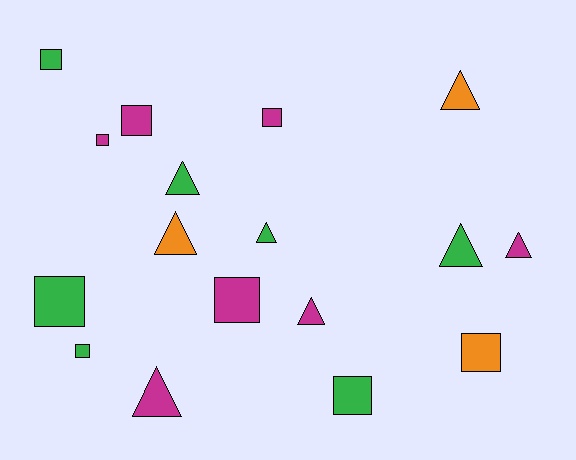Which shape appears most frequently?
Square, with 9 objects.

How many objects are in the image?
There are 17 objects.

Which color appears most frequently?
Green, with 7 objects.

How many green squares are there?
There are 4 green squares.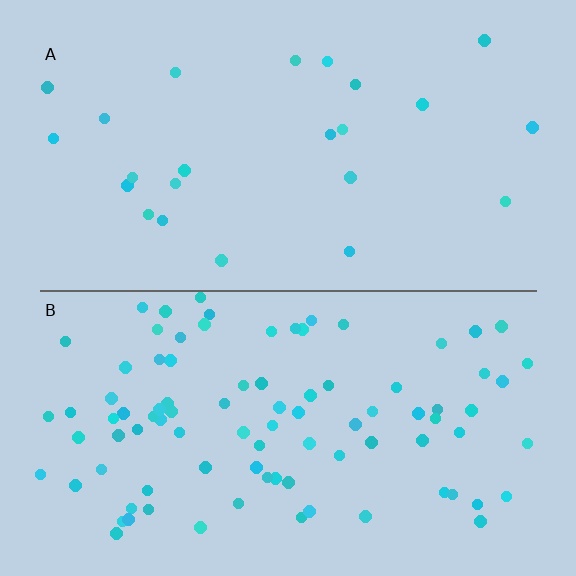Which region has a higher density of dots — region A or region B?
B (the bottom).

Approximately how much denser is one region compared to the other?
Approximately 3.9× — region B over region A.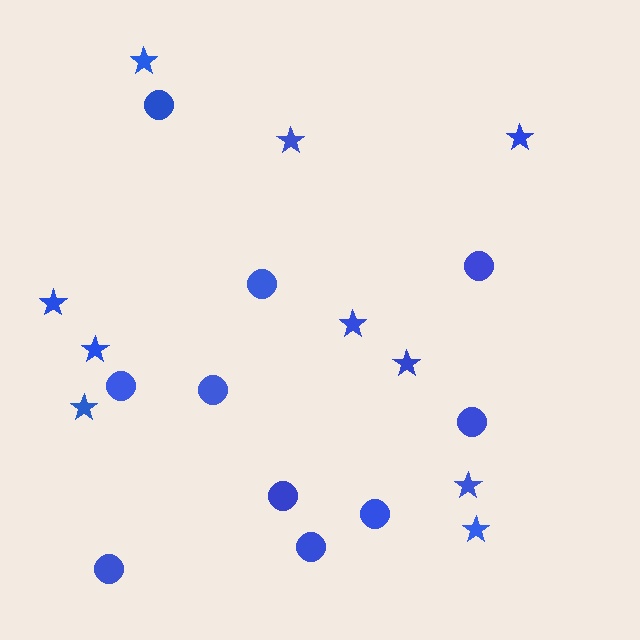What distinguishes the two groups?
There are 2 groups: one group of stars (10) and one group of circles (10).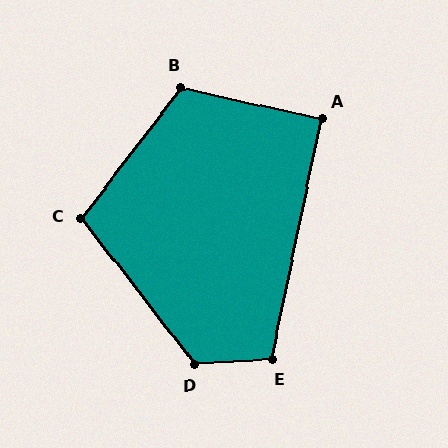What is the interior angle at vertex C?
Approximately 105 degrees (obtuse).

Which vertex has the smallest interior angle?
A, at approximately 91 degrees.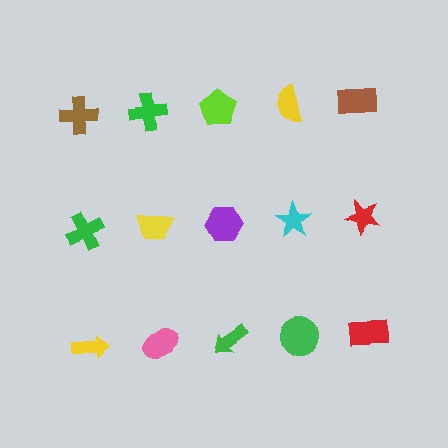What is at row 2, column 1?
A green cross.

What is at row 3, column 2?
A pink ellipse.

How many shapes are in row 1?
5 shapes.